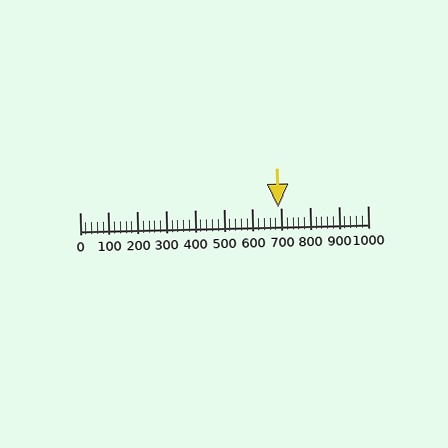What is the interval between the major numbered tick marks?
The major tick marks are spaced 100 units apart.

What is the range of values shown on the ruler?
The ruler shows values from 0 to 1000.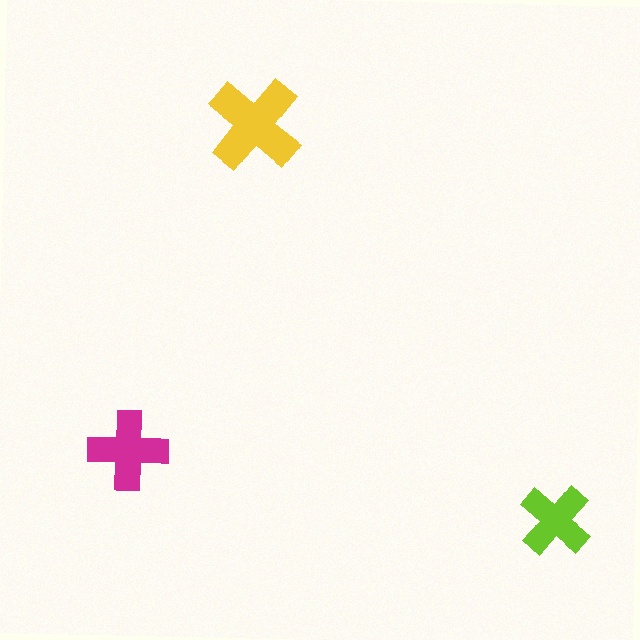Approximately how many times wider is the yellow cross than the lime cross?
About 1.5 times wider.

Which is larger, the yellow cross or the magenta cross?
The yellow one.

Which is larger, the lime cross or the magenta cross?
The magenta one.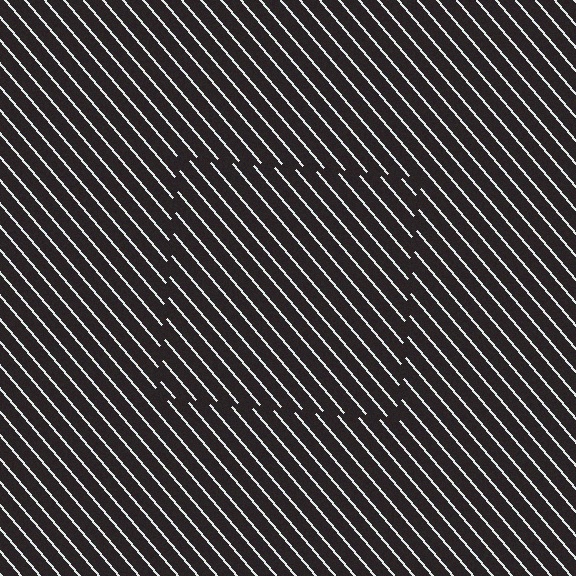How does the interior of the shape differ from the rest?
The interior of the shape contains the same grating, shifted by half a period — the contour is defined by the phase discontinuity where line-ends from the inner and outer gratings abut.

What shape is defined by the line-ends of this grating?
An illusory square. The interior of the shape contains the same grating, shifted by half a period — the contour is defined by the phase discontinuity where line-ends from the inner and outer gratings abut.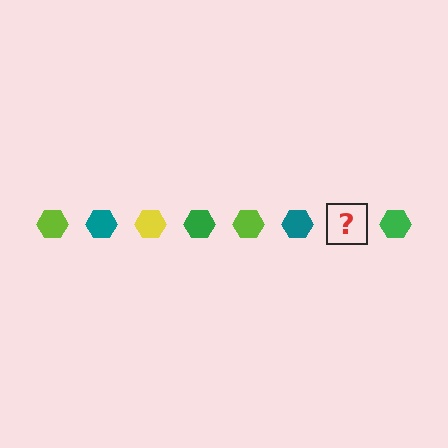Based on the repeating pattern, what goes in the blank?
The blank should be a yellow hexagon.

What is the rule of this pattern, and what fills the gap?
The rule is that the pattern cycles through lime, teal, yellow, green hexagons. The gap should be filled with a yellow hexagon.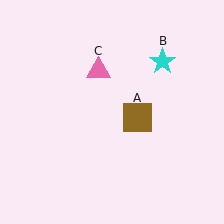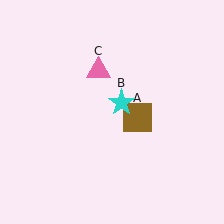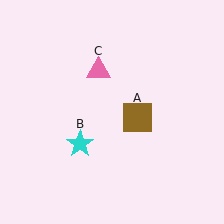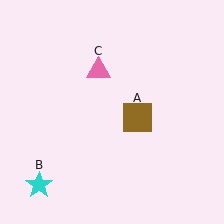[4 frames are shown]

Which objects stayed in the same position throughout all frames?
Brown square (object A) and pink triangle (object C) remained stationary.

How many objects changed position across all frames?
1 object changed position: cyan star (object B).